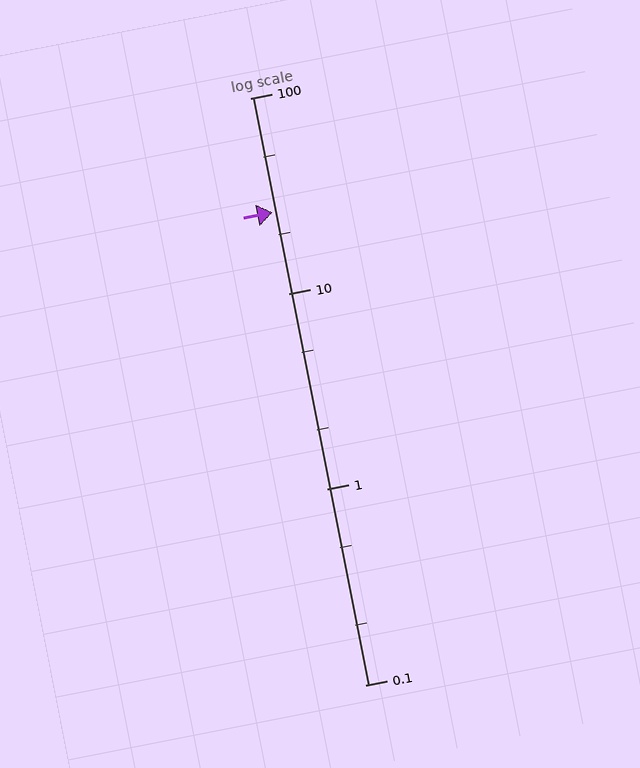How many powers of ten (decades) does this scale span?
The scale spans 3 decades, from 0.1 to 100.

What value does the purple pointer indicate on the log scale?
The pointer indicates approximately 26.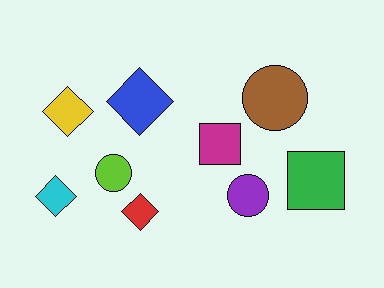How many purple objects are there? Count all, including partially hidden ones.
There is 1 purple object.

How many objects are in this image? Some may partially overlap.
There are 9 objects.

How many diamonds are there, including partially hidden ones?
There are 4 diamonds.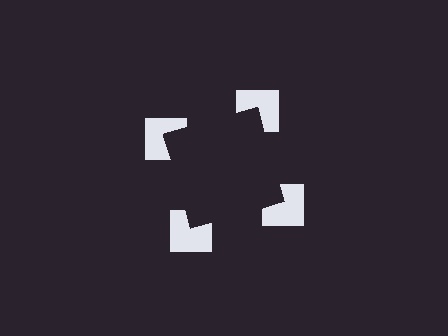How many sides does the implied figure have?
4 sides.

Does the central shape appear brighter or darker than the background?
It typically appears slightly darker than the background, even though no actual brightness change is drawn.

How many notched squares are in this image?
There are 4 — one at each vertex of the illusory square.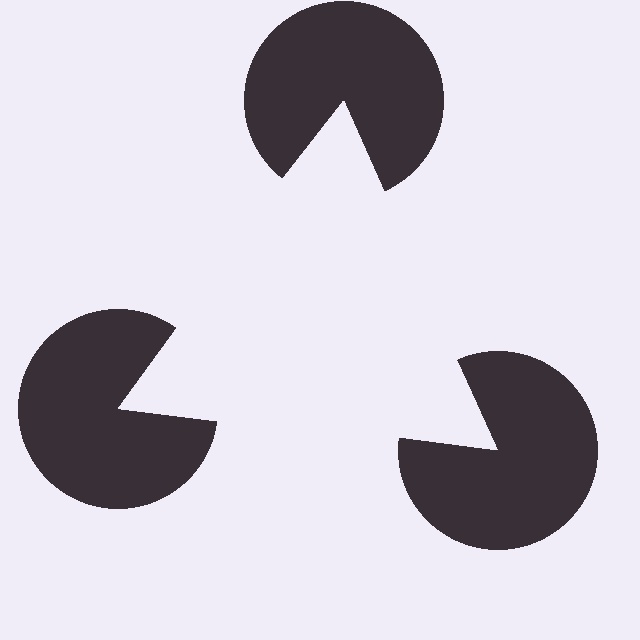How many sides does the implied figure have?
3 sides.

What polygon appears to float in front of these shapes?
An illusory triangle — its edges are inferred from the aligned wedge cuts in the pac-man discs, not physically drawn.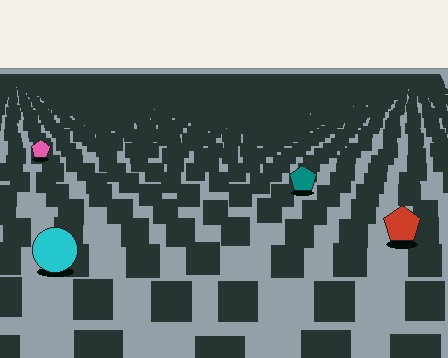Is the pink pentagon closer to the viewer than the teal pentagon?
No. The teal pentagon is closer — you can tell from the texture gradient: the ground texture is coarser near it.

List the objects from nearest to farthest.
From nearest to farthest: the cyan circle, the red pentagon, the teal pentagon, the pink pentagon.